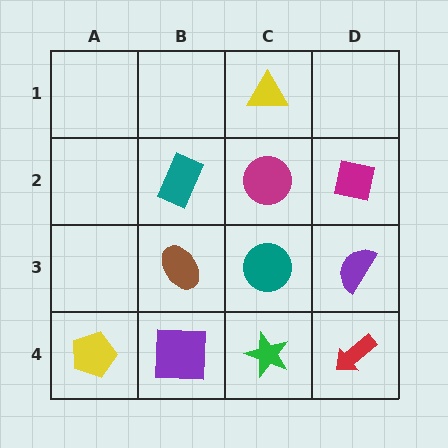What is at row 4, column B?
A purple square.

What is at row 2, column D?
A magenta square.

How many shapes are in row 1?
1 shape.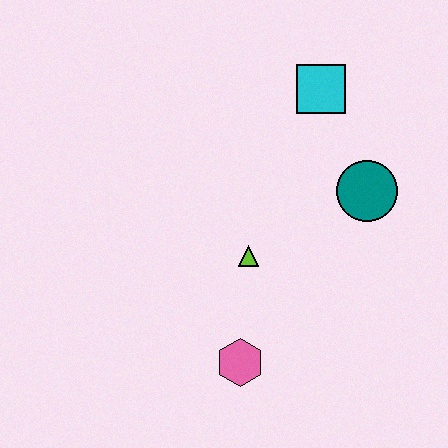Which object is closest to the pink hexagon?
The lime triangle is closest to the pink hexagon.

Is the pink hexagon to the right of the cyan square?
No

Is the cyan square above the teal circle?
Yes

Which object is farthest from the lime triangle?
The cyan square is farthest from the lime triangle.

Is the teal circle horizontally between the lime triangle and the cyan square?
No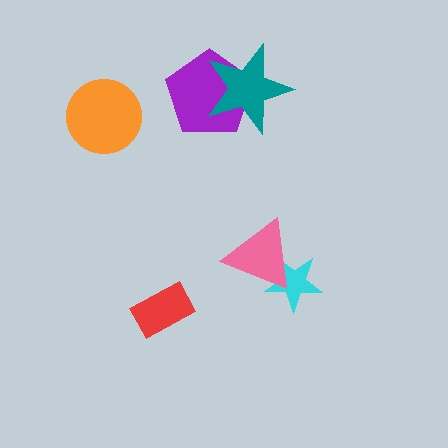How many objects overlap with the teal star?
1 object overlaps with the teal star.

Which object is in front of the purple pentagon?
The teal star is in front of the purple pentagon.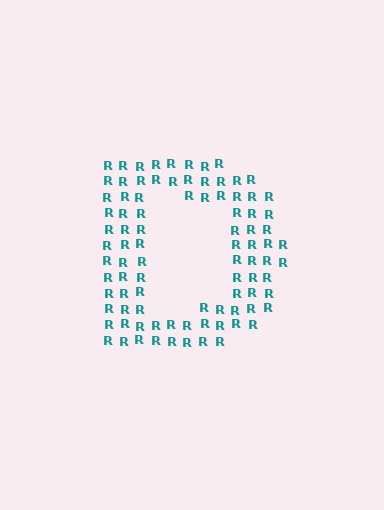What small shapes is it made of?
It is made of small letter R's.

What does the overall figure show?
The overall figure shows the letter D.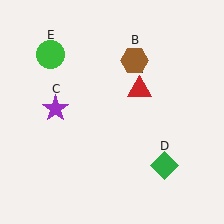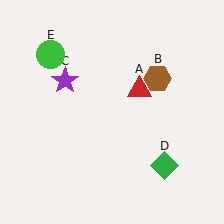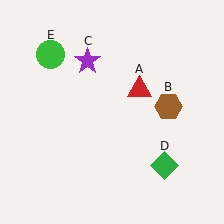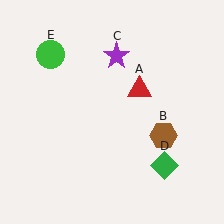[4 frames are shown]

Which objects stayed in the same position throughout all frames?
Red triangle (object A) and green diamond (object D) and green circle (object E) remained stationary.